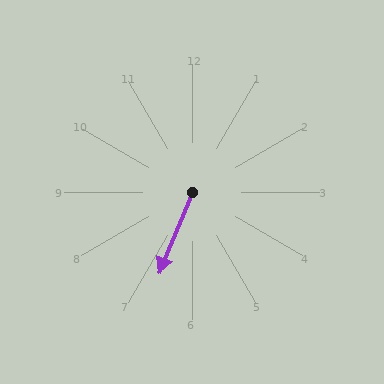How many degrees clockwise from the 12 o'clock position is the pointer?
Approximately 202 degrees.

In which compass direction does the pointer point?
South.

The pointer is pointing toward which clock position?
Roughly 7 o'clock.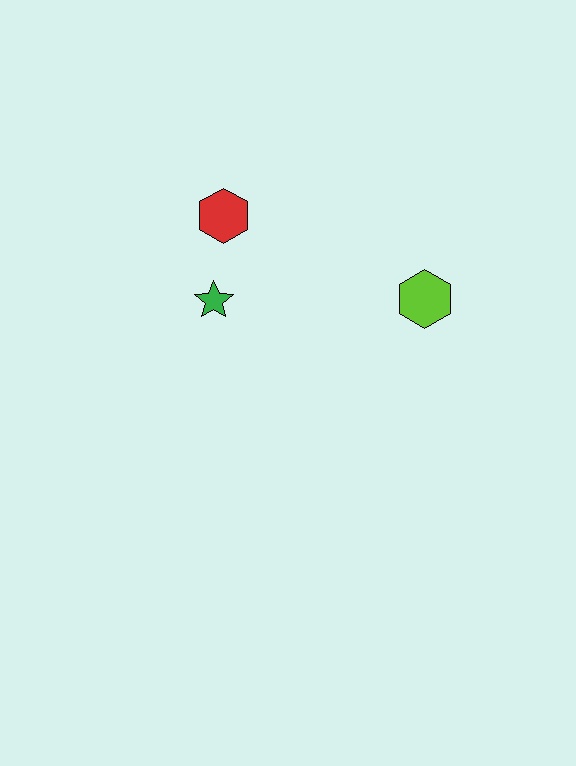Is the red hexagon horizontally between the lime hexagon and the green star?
Yes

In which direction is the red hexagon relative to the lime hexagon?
The red hexagon is to the left of the lime hexagon.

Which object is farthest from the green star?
The lime hexagon is farthest from the green star.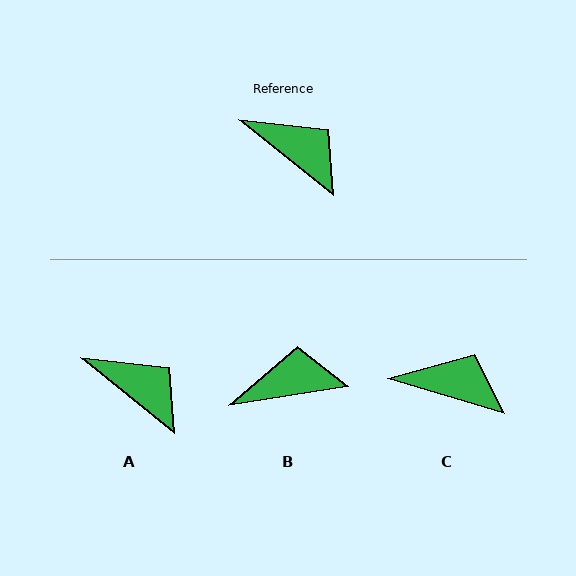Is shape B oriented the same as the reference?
No, it is off by about 48 degrees.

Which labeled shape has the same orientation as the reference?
A.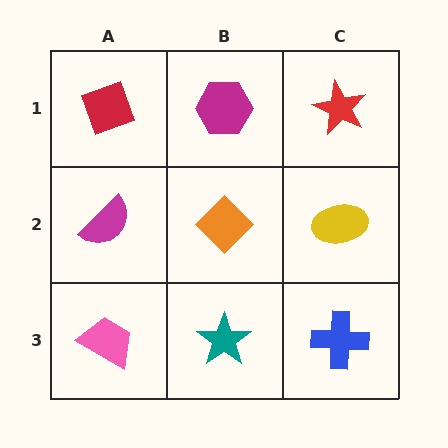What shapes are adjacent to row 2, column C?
A red star (row 1, column C), a blue cross (row 3, column C), an orange diamond (row 2, column B).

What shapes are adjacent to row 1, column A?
A magenta semicircle (row 2, column A), a magenta hexagon (row 1, column B).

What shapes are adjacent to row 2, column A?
A red diamond (row 1, column A), a pink trapezoid (row 3, column A), an orange diamond (row 2, column B).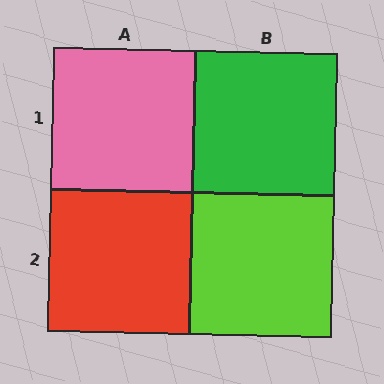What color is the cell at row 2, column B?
Lime.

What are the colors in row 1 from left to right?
Pink, green.